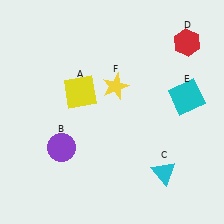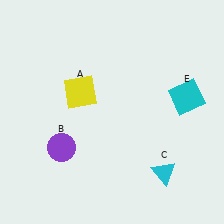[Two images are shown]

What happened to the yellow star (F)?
The yellow star (F) was removed in Image 2. It was in the top-right area of Image 1.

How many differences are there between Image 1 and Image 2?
There are 2 differences between the two images.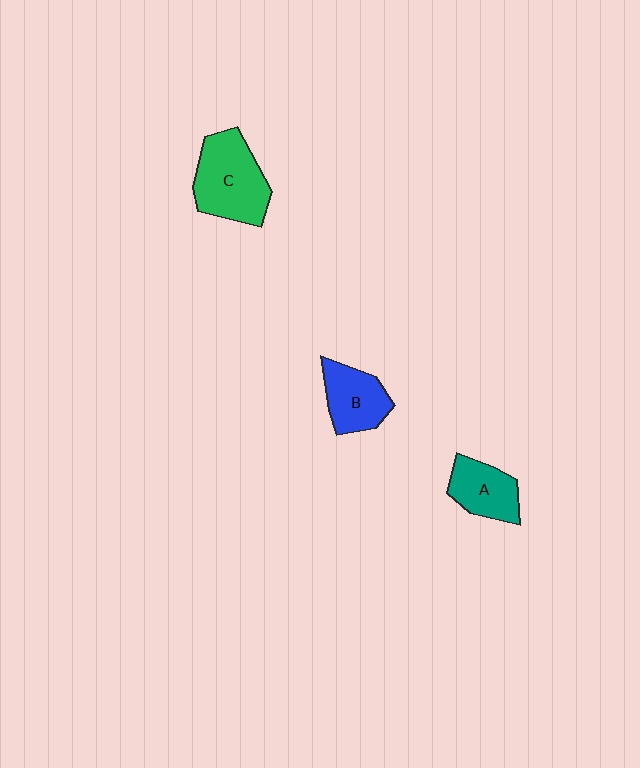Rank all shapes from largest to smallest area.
From largest to smallest: C (green), B (blue), A (teal).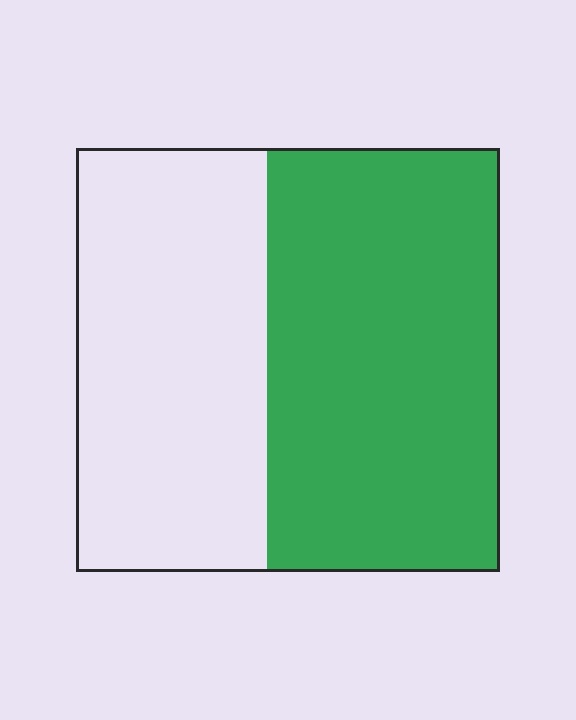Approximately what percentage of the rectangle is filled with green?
Approximately 55%.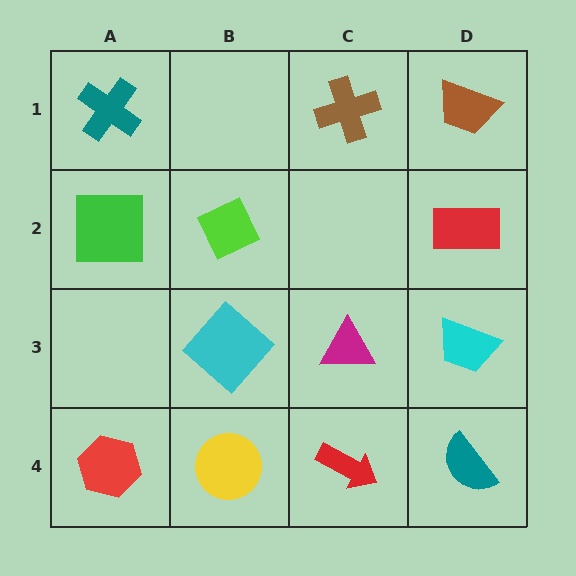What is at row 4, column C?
A red arrow.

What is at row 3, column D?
A cyan trapezoid.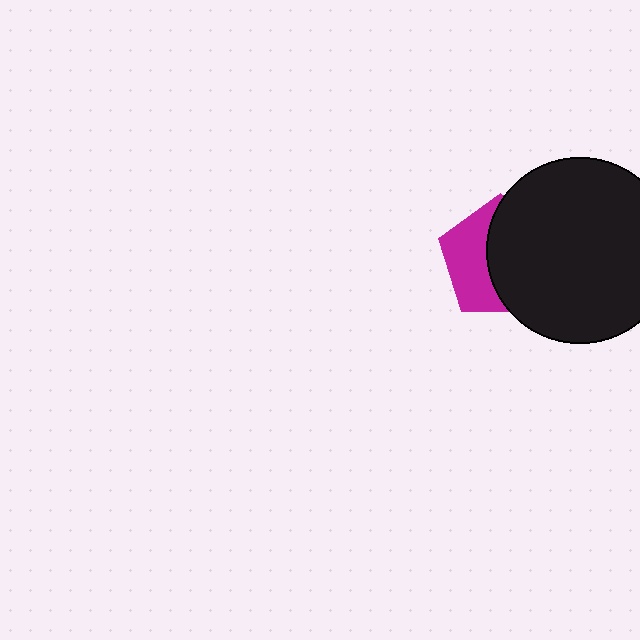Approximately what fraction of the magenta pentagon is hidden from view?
Roughly 59% of the magenta pentagon is hidden behind the black circle.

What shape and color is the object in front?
The object in front is a black circle.